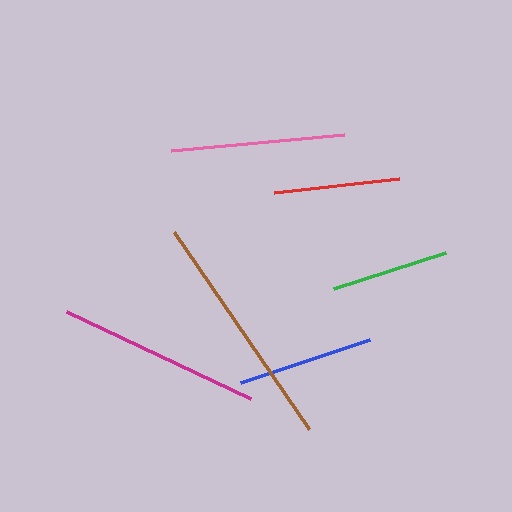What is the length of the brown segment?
The brown segment is approximately 238 pixels long.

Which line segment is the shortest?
The green line is the shortest at approximately 118 pixels.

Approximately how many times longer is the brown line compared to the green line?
The brown line is approximately 2.0 times the length of the green line.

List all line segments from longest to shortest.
From longest to shortest: brown, magenta, pink, blue, red, green.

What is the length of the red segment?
The red segment is approximately 126 pixels long.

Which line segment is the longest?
The brown line is the longest at approximately 238 pixels.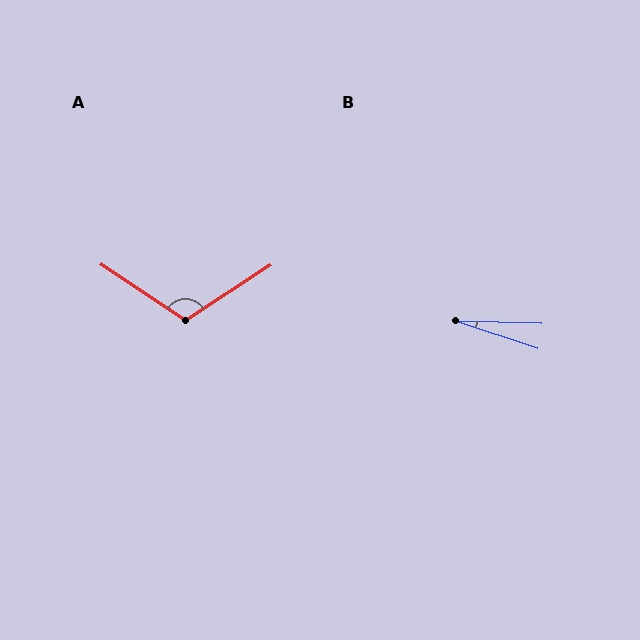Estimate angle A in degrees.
Approximately 113 degrees.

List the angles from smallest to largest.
B (17°), A (113°).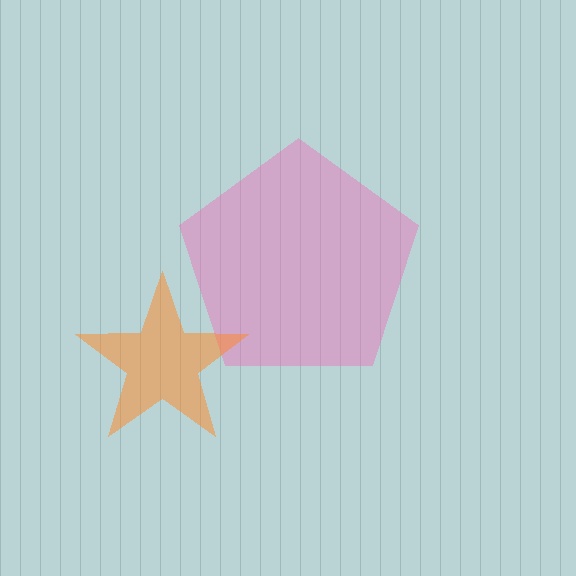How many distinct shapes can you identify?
There are 2 distinct shapes: a pink pentagon, an orange star.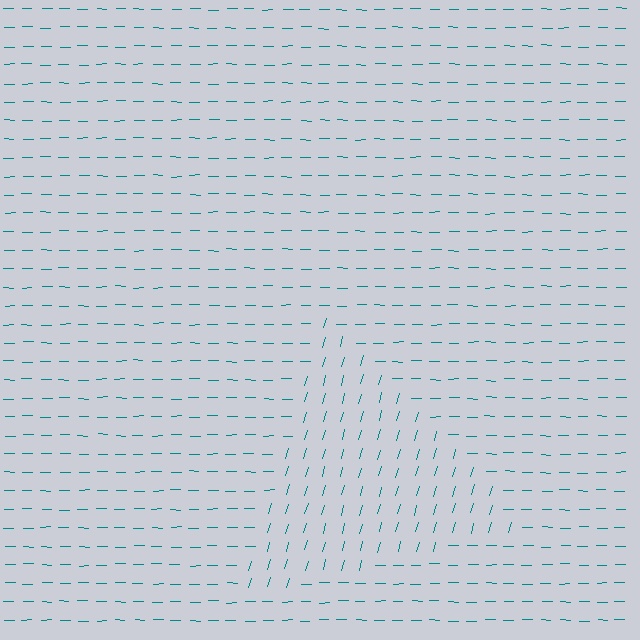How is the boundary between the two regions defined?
The boundary is defined purely by a change in line orientation (approximately 74 degrees difference). All lines are the same color and thickness.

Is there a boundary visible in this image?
Yes, there is a texture boundary formed by a change in line orientation.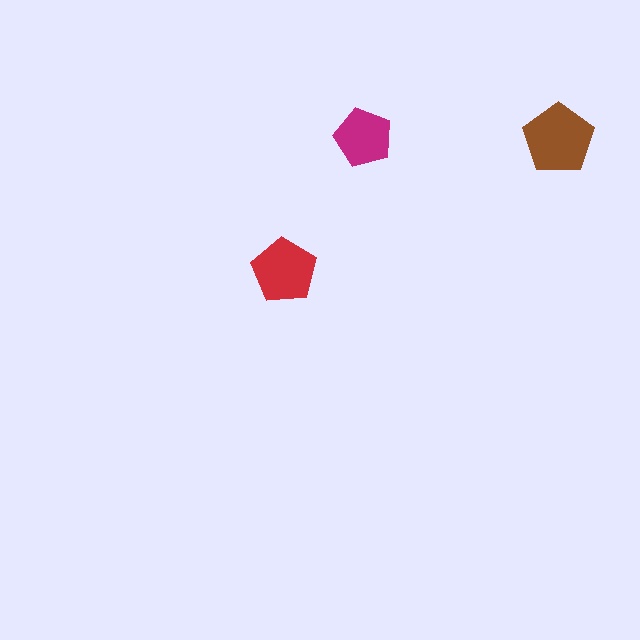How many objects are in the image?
There are 3 objects in the image.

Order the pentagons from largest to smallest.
the brown one, the red one, the magenta one.